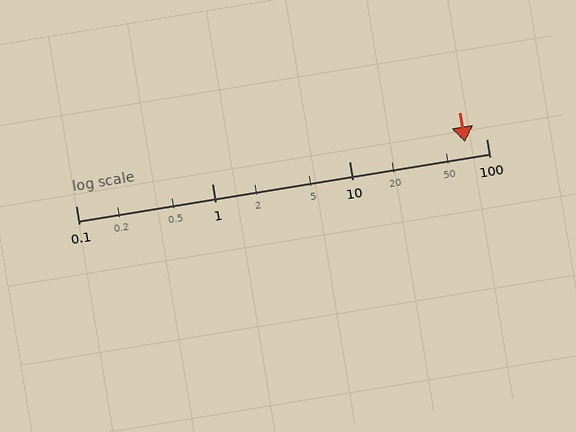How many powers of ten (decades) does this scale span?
The scale spans 3 decades, from 0.1 to 100.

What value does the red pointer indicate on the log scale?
The pointer indicates approximately 70.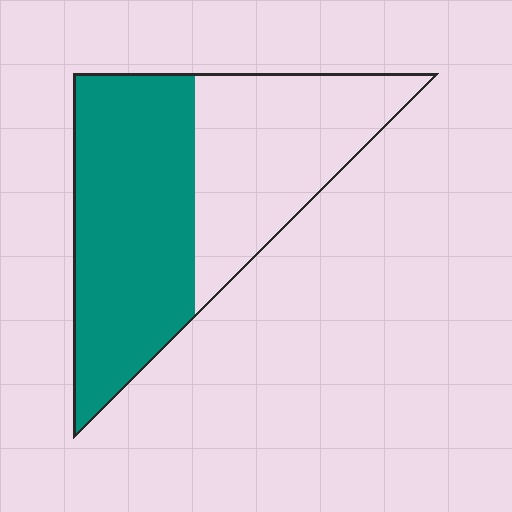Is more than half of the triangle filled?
Yes.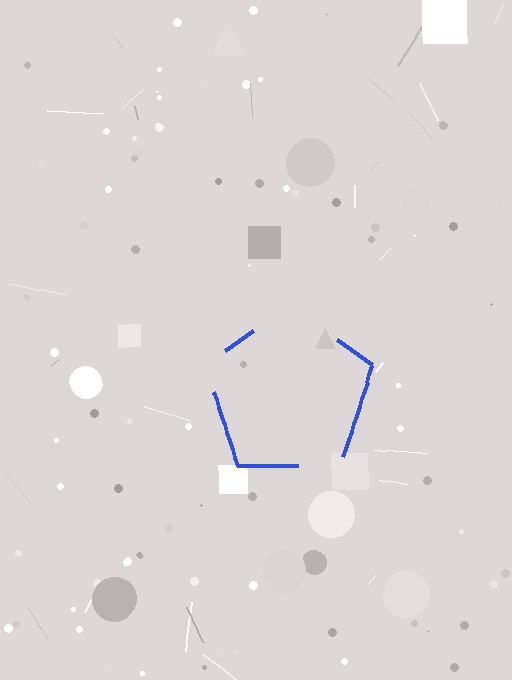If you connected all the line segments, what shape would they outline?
They would outline a pentagon.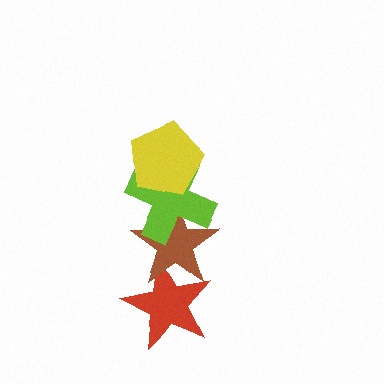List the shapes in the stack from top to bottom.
From top to bottom: the yellow pentagon, the lime cross, the brown star, the red star.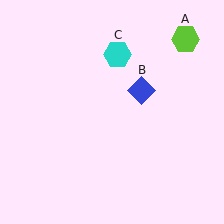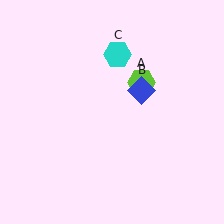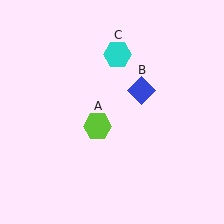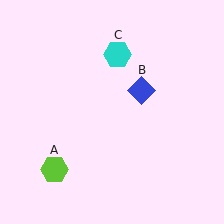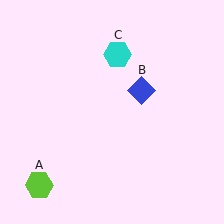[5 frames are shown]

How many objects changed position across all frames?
1 object changed position: lime hexagon (object A).